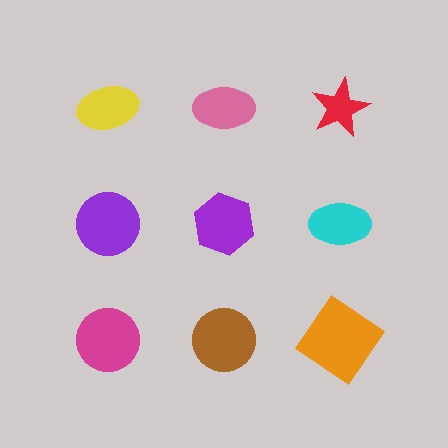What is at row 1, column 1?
A yellow ellipse.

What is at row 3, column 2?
A brown circle.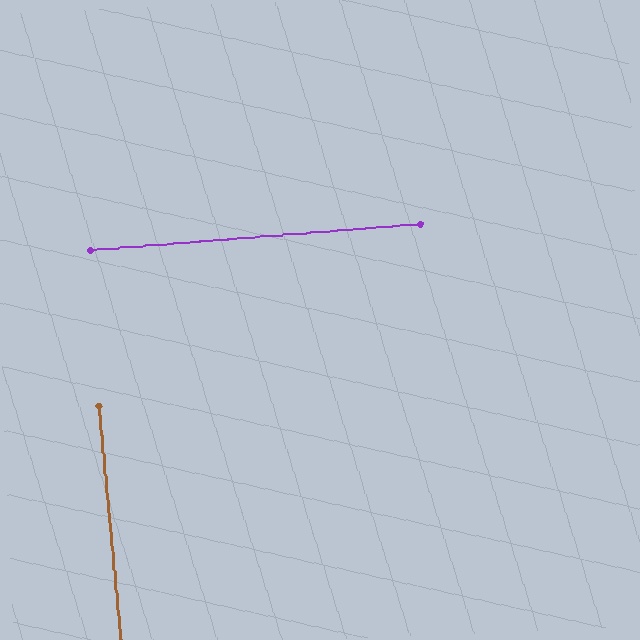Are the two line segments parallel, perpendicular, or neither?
Perpendicular — they meet at approximately 89°.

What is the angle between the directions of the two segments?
Approximately 89 degrees.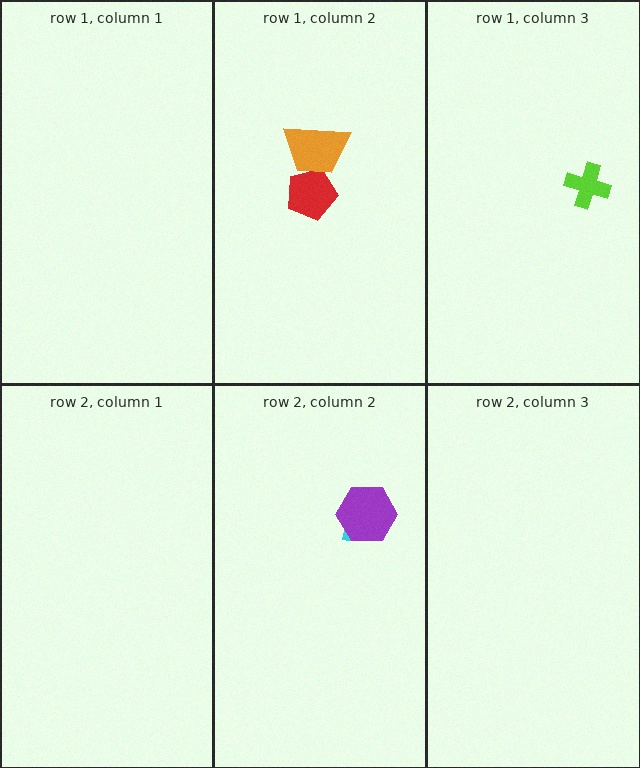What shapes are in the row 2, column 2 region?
The cyan semicircle, the purple hexagon.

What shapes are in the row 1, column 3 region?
The lime cross.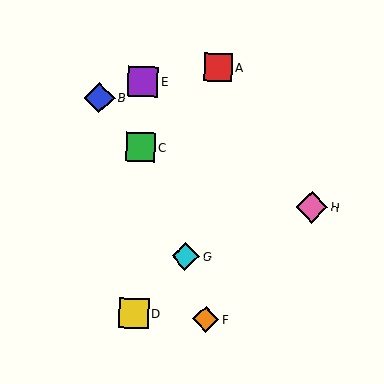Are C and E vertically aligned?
Yes, both are at x≈140.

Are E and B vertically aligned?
No, E is at x≈143 and B is at x≈99.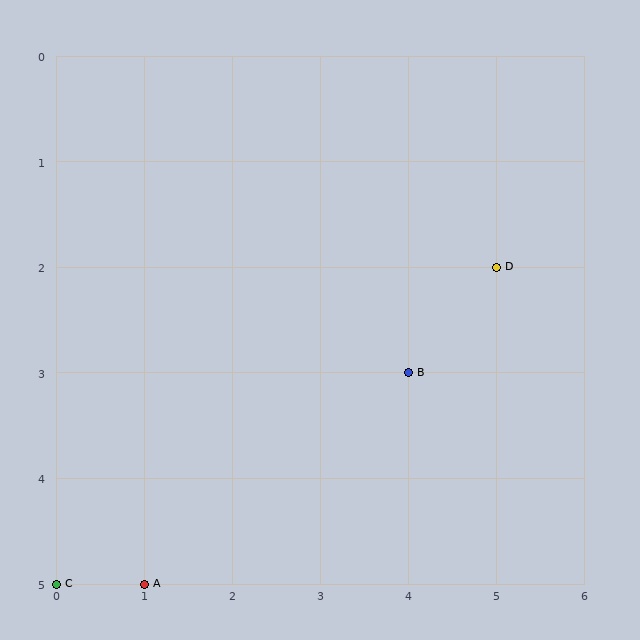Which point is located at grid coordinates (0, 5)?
Point C is at (0, 5).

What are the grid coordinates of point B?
Point B is at grid coordinates (4, 3).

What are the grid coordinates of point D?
Point D is at grid coordinates (5, 2).